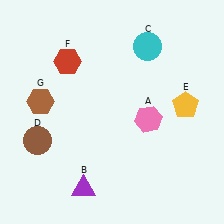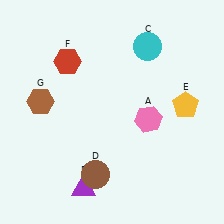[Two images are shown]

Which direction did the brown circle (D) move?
The brown circle (D) moved right.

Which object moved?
The brown circle (D) moved right.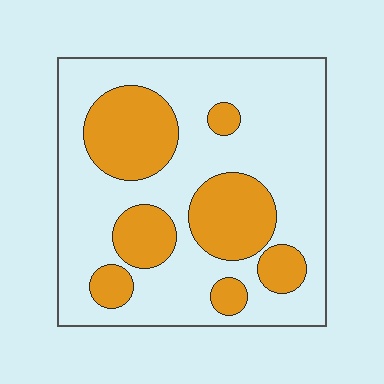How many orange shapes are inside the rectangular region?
7.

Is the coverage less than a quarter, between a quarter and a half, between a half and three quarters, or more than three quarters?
Between a quarter and a half.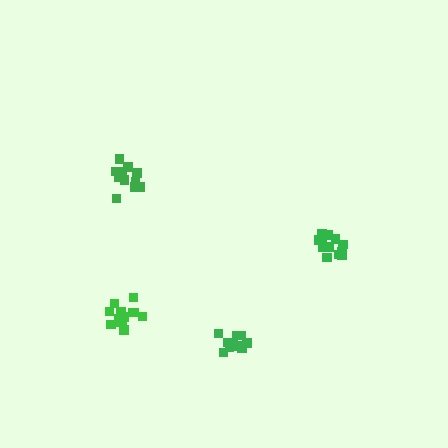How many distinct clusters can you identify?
There are 4 distinct clusters.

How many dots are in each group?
Group 1: 11 dots, Group 2: 13 dots, Group 3: 13 dots, Group 4: 12 dots (49 total).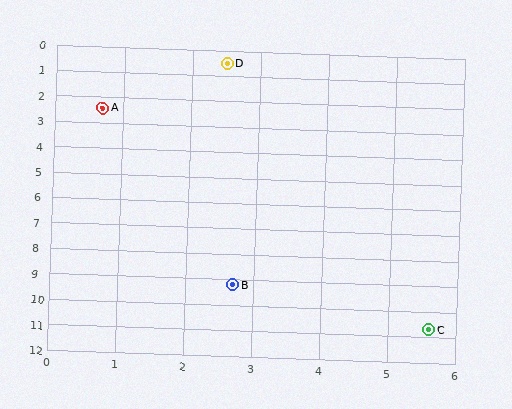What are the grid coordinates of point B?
Point B is at approximately (2.7, 9.2).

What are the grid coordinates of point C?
Point C is at approximately (5.6, 10.7).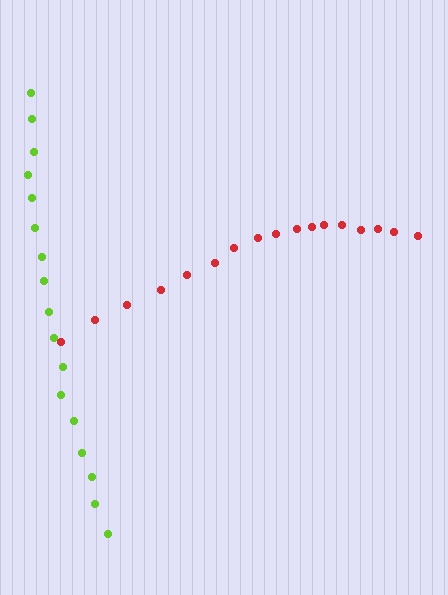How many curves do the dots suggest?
There are 2 distinct paths.